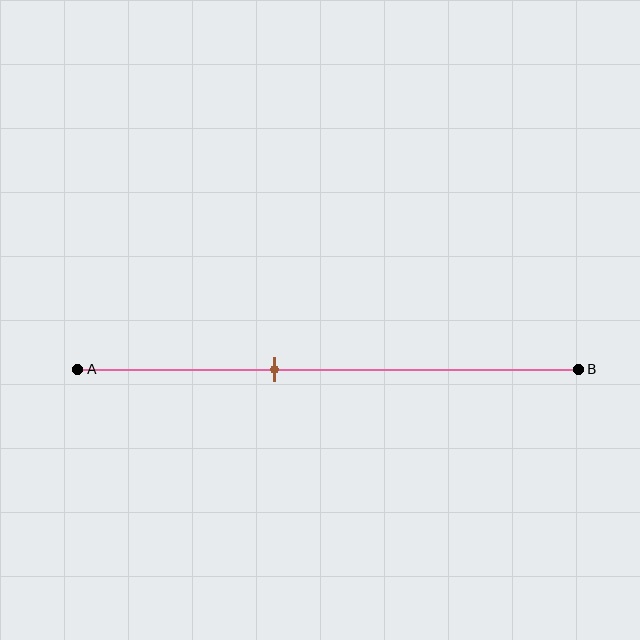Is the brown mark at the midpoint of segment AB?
No, the mark is at about 40% from A, not at the 50% midpoint.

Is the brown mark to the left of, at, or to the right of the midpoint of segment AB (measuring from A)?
The brown mark is to the left of the midpoint of segment AB.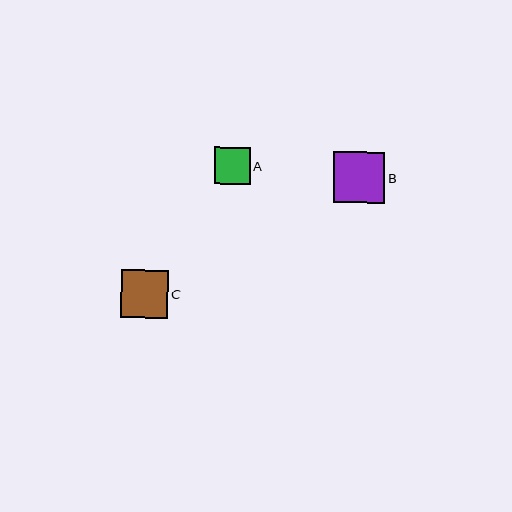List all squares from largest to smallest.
From largest to smallest: B, C, A.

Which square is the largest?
Square B is the largest with a size of approximately 51 pixels.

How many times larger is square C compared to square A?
Square C is approximately 1.3 times the size of square A.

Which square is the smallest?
Square A is the smallest with a size of approximately 36 pixels.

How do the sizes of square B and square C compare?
Square B and square C are approximately the same size.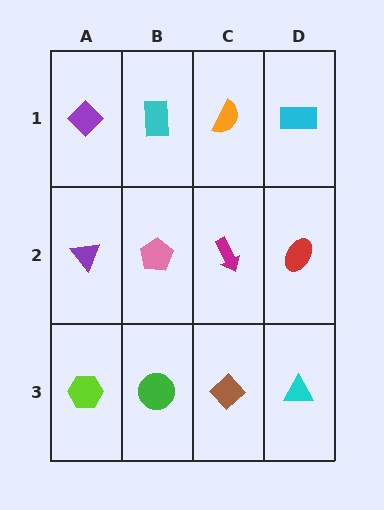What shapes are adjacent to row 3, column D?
A red ellipse (row 2, column D), a brown diamond (row 3, column C).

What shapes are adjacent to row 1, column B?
A pink pentagon (row 2, column B), a purple diamond (row 1, column A), an orange semicircle (row 1, column C).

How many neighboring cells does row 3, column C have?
3.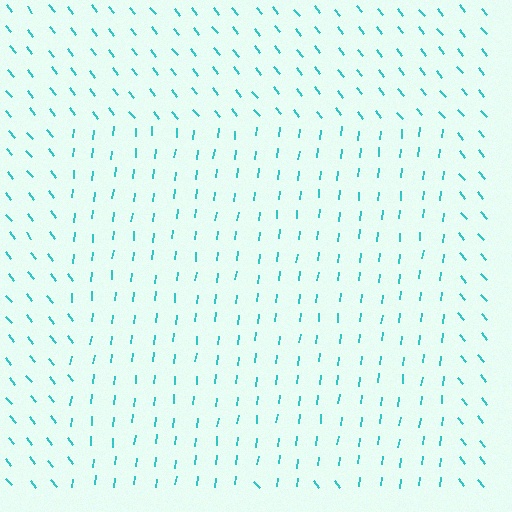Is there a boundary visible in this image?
Yes, there is a texture boundary formed by a change in line orientation.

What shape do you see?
I see a rectangle.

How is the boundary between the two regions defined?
The boundary is defined purely by a change in line orientation (approximately 45 degrees difference). All lines are the same color and thickness.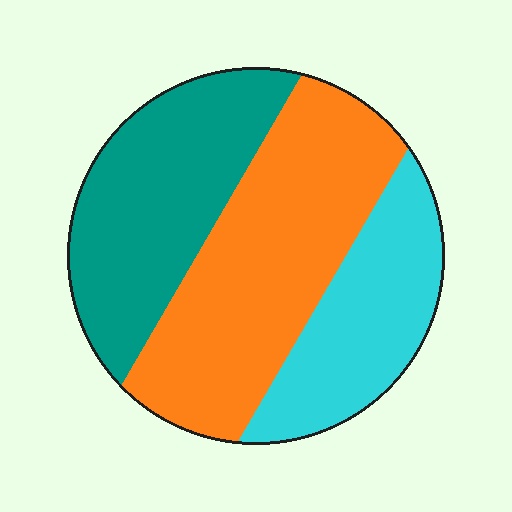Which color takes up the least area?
Cyan, at roughly 25%.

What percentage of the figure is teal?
Teal covers 33% of the figure.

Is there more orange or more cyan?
Orange.